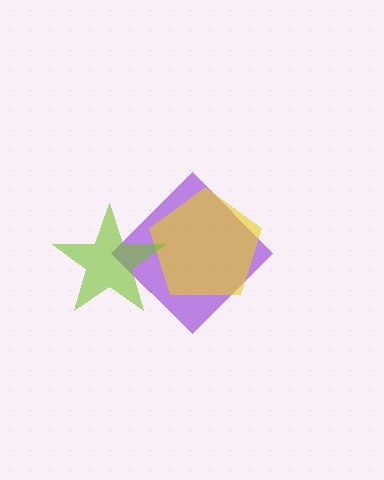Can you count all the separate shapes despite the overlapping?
Yes, there are 3 separate shapes.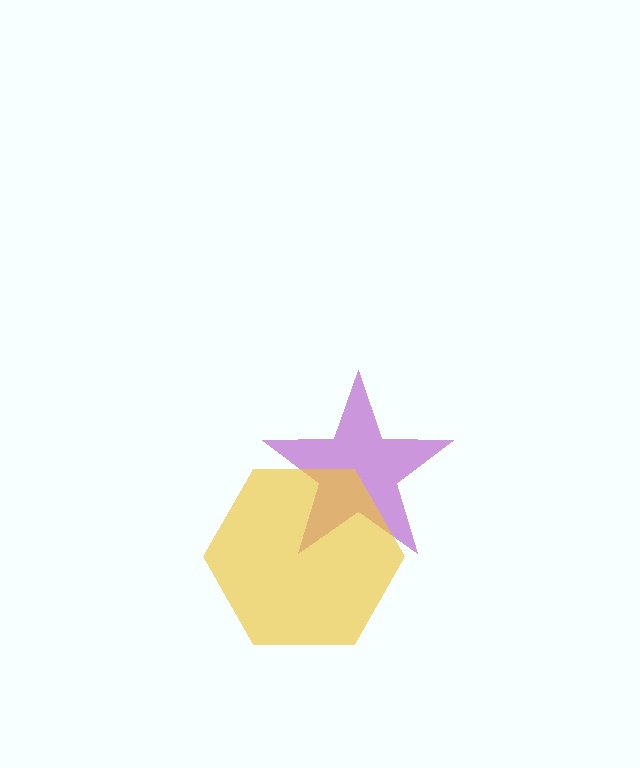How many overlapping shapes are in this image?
There are 2 overlapping shapes in the image.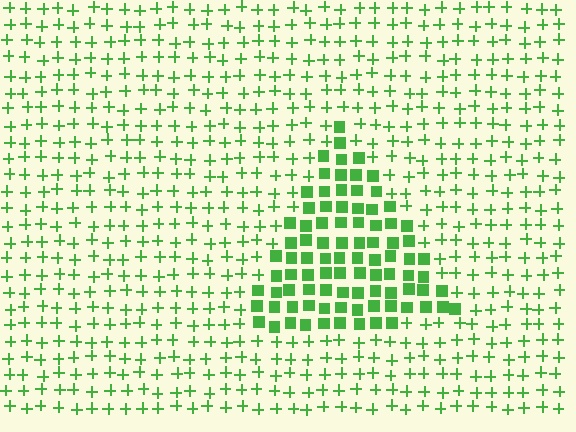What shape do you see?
I see a triangle.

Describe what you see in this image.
The image is filled with small green elements arranged in a uniform grid. A triangle-shaped region contains squares, while the surrounding area contains plus signs. The boundary is defined purely by the change in element shape.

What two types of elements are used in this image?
The image uses squares inside the triangle region and plus signs outside it.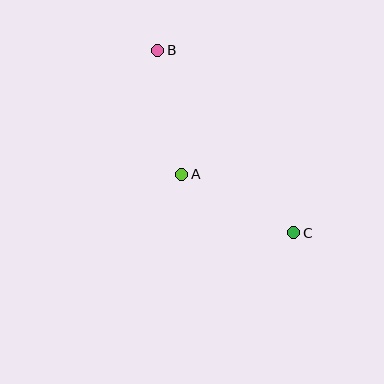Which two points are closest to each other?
Points A and B are closest to each other.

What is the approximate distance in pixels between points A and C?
The distance between A and C is approximately 126 pixels.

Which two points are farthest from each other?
Points B and C are farthest from each other.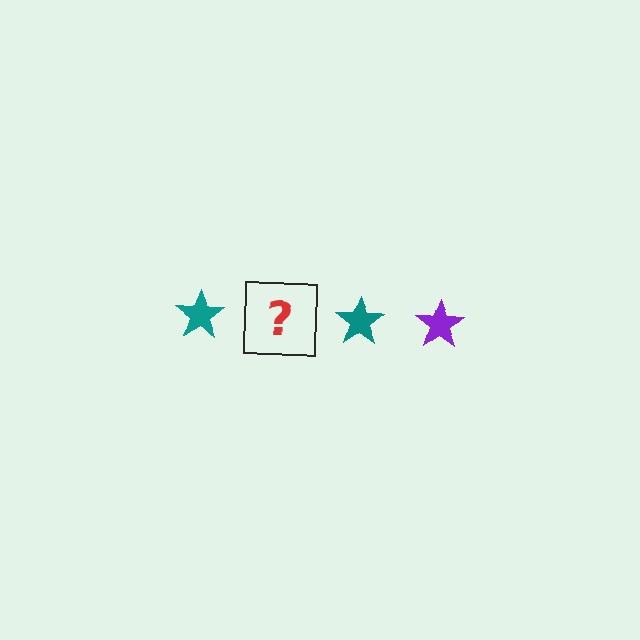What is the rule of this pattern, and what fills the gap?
The rule is that the pattern cycles through teal, purple stars. The gap should be filled with a purple star.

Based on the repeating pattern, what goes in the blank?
The blank should be a purple star.